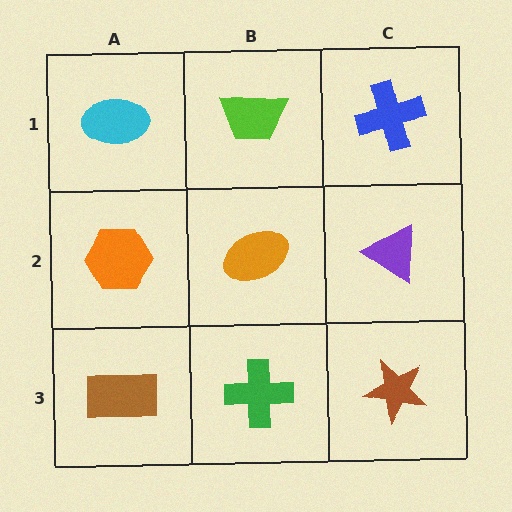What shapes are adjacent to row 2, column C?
A blue cross (row 1, column C), a brown star (row 3, column C), an orange ellipse (row 2, column B).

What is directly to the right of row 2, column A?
An orange ellipse.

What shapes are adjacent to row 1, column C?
A purple triangle (row 2, column C), a lime trapezoid (row 1, column B).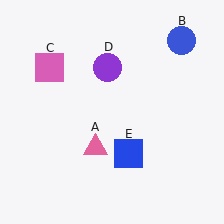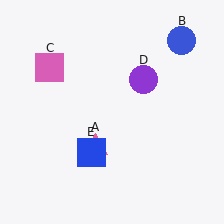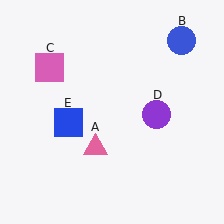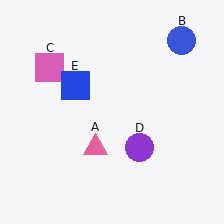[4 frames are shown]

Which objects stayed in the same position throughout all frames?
Pink triangle (object A) and blue circle (object B) and pink square (object C) remained stationary.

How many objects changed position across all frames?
2 objects changed position: purple circle (object D), blue square (object E).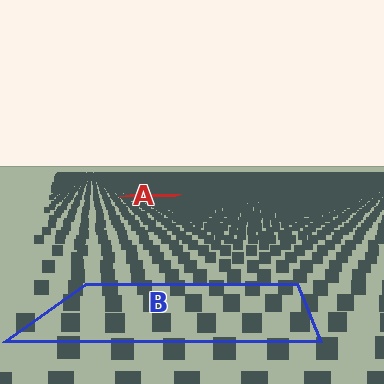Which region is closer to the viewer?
Region B is closer. The texture elements there are larger and more spread out.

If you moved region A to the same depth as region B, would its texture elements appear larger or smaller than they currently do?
They would appear larger. At a closer depth, the same texture elements are projected at a bigger on-screen size.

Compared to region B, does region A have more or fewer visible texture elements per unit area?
Region A has more texture elements per unit area — they are packed more densely because it is farther away.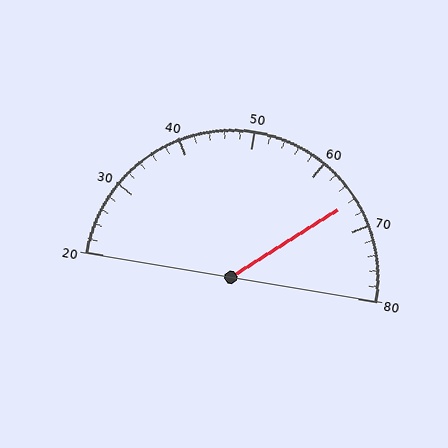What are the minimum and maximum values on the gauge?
The gauge ranges from 20 to 80.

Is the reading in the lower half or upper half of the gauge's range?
The reading is in the upper half of the range (20 to 80).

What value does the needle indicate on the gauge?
The needle indicates approximately 66.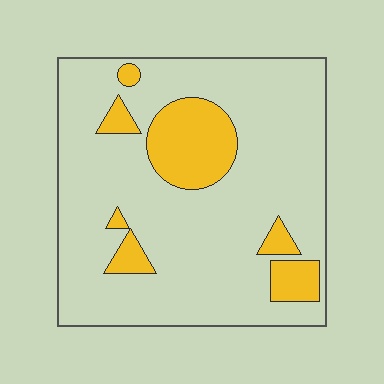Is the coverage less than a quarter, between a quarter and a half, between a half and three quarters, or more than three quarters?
Less than a quarter.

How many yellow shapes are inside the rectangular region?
7.